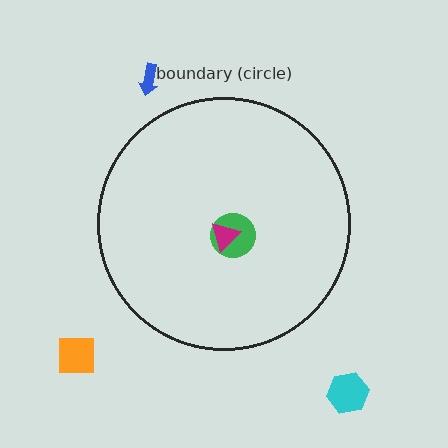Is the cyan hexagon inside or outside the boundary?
Outside.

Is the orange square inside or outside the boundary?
Outside.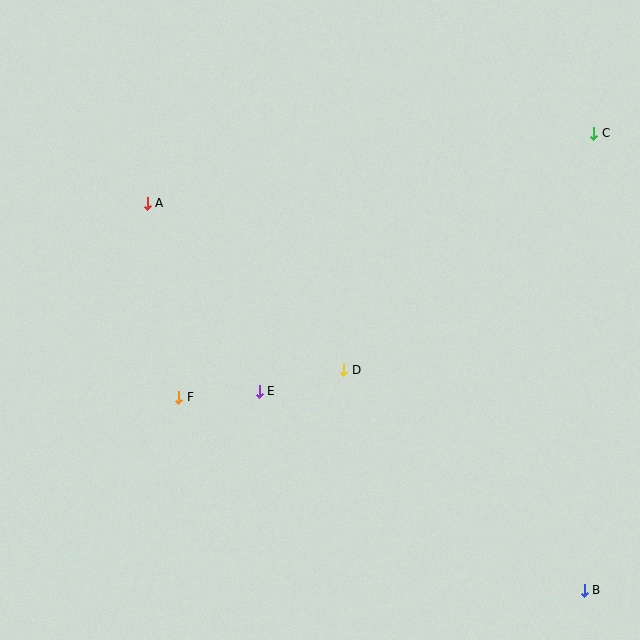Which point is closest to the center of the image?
Point D at (344, 370) is closest to the center.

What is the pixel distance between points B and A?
The distance between B and A is 584 pixels.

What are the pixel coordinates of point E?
Point E is at (259, 391).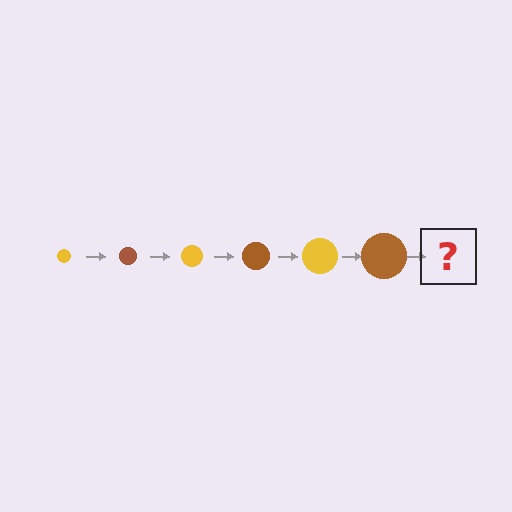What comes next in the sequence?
The next element should be a yellow circle, larger than the previous one.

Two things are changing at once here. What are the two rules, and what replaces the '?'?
The two rules are that the circle grows larger each step and the color cycles through yellow and brown. The '?' should be a yellow circle, larger than the previous one.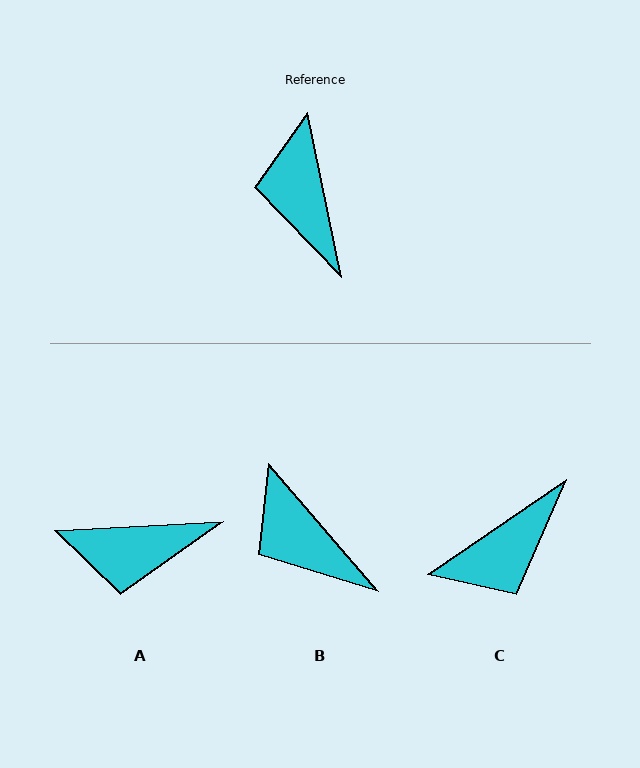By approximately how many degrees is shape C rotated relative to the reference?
Approximately 113 degrees counter-clockwise.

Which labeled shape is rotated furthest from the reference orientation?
C, about 113 degrees away.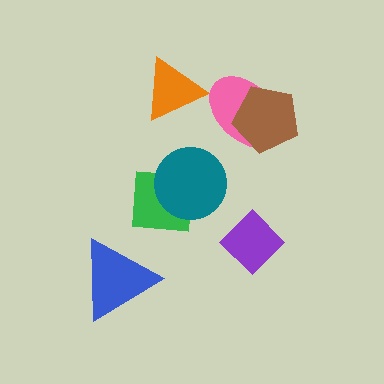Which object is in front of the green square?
The teal circle is in front of the green square.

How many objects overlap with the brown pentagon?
1 object overlaps with the brown pentagon.